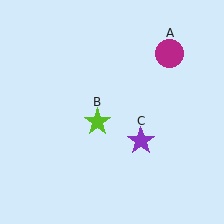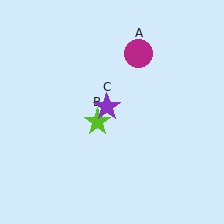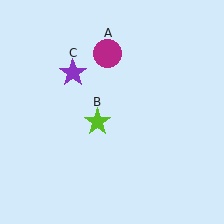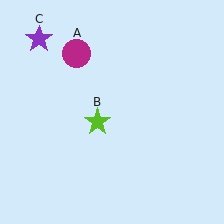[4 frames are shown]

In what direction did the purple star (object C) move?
The purple star (object C) moved up and to the left.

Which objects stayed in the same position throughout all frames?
Lime star (object B) remained stationary.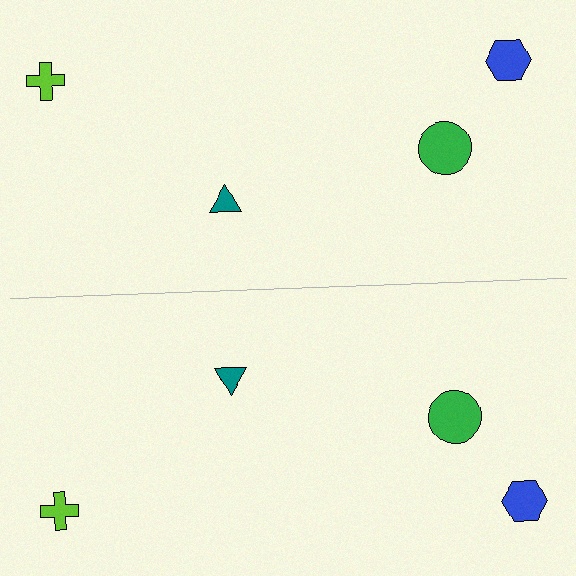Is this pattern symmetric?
Yes, this pattern has bilateral (reflection) symmetry.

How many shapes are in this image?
There are 8 shapes in this image.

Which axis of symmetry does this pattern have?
The pattern has a horizontal axis of symmetry running through the center of the image.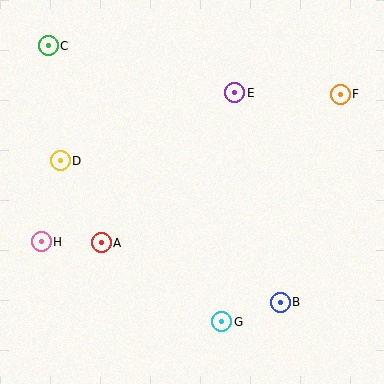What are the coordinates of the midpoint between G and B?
The midpoint between G and B is at (251, 312).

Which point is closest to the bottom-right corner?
Point B is closest to the bottom-right corner.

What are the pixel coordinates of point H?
Point H is at (41, 242).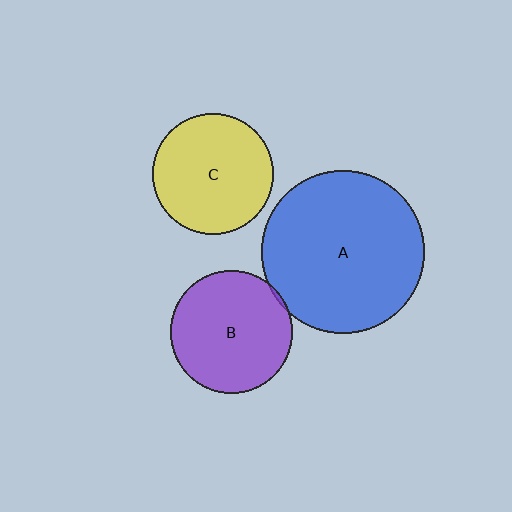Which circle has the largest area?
Circle A (blue).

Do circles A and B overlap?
Yes.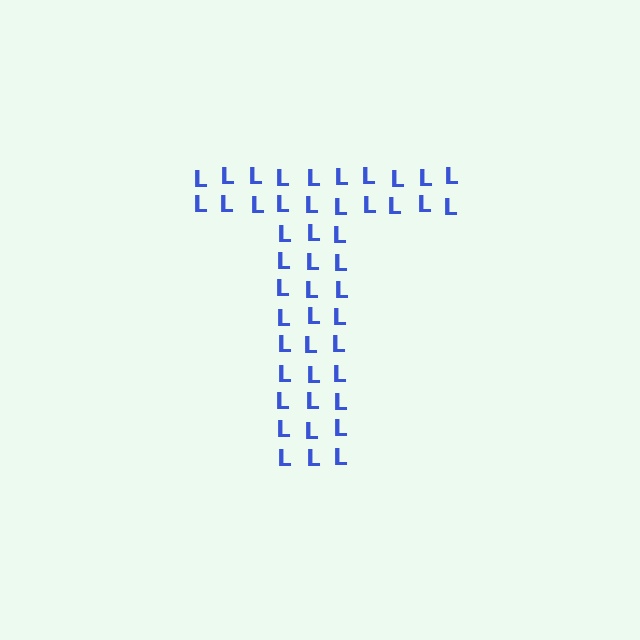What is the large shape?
The large shape is the letter T.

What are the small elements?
The small elements are letter L's.